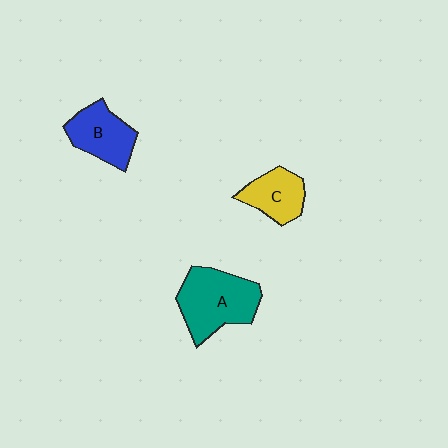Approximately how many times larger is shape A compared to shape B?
Approximately 1.4 times.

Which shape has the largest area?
Shape A (teal).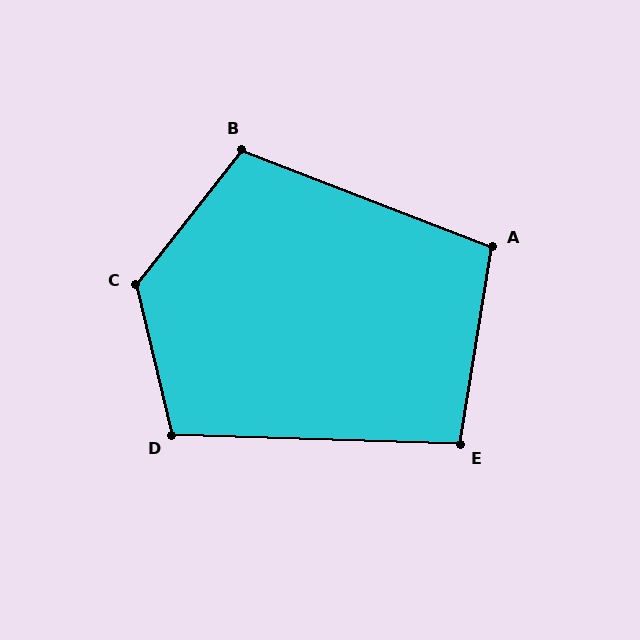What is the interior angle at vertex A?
Approximately 102 degrees (obtuse).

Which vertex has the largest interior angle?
C, at approximately 128 degrees.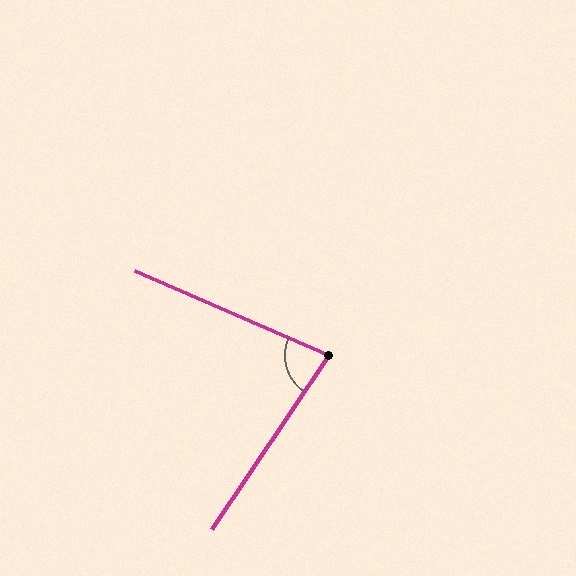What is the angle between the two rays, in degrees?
Approximately 79 degrees.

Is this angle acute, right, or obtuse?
It is acute.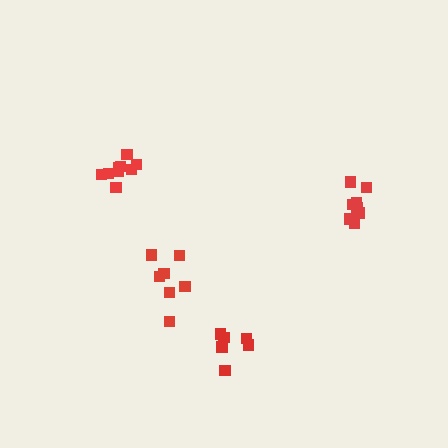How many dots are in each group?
Group 1: 7 dots, Group 2: 6 dots, Group 3: 8 dots, Group 4: 9 dots (30 total).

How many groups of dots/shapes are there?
There are 4 groups.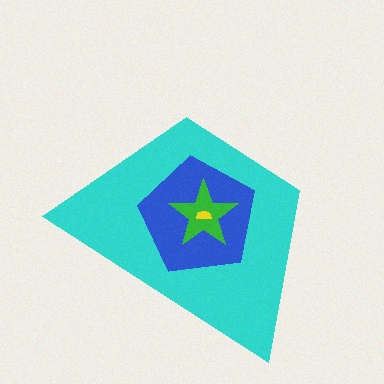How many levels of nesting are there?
4.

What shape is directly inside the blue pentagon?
The green star.